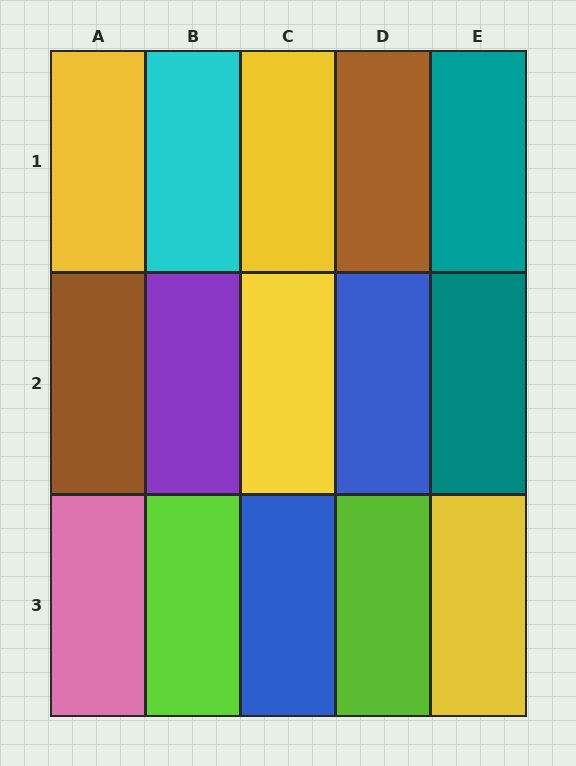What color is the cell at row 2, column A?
Brown.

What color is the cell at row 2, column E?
Teal.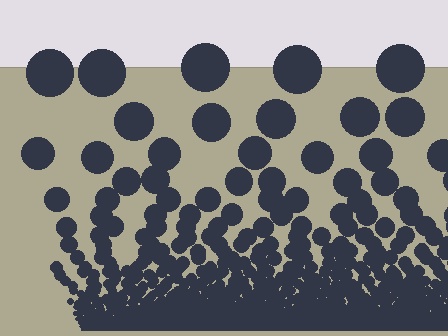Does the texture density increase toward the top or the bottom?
Density increases toward the bottom.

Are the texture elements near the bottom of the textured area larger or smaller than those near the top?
Smaller. The gradient is inverted — elements near the bottom are smaller and denser.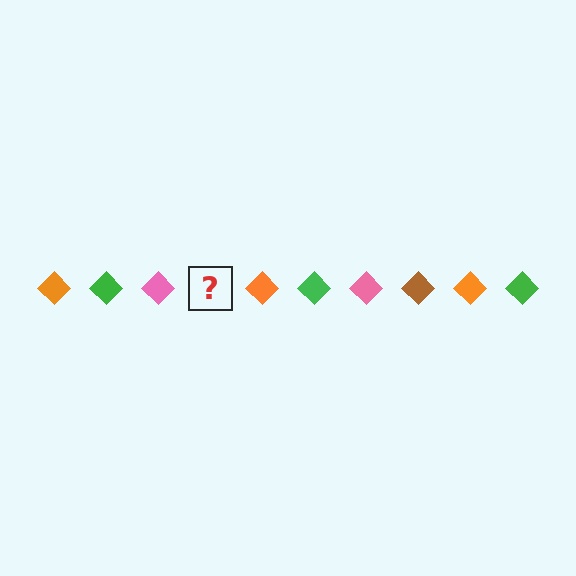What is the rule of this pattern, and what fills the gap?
The rule is that the pattern cycles through orange, green, pink, brown diamonds. The gap should be filled with a brown diamond.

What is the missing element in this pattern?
The missing element is a brown diamond.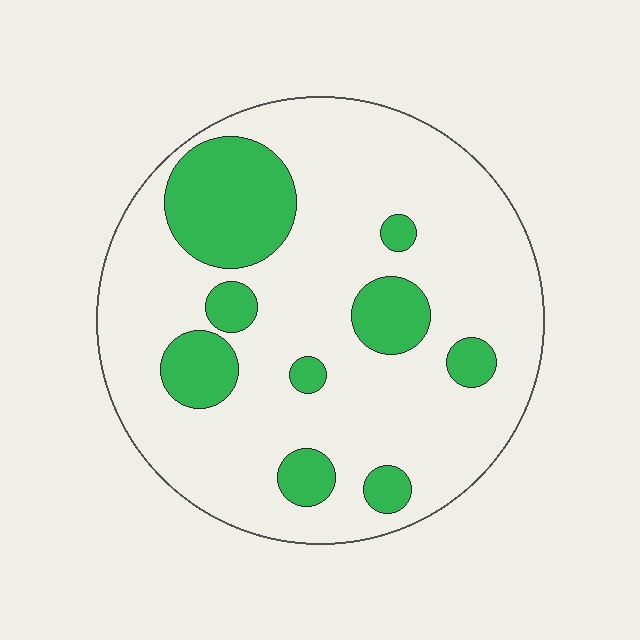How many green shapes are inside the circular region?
9.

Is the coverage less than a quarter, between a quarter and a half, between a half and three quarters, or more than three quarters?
Less than a quarter.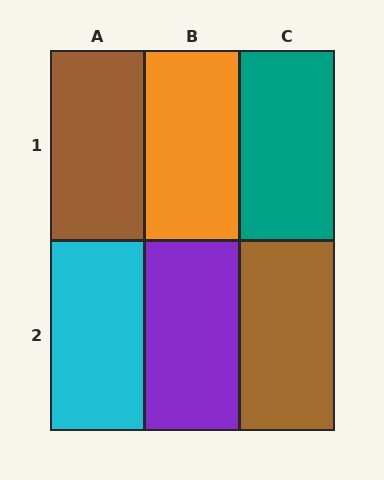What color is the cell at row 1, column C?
Teal.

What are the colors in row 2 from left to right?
Cyan, purple, brown.